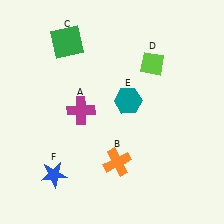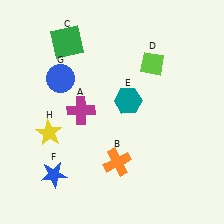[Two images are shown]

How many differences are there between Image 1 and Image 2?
There are 2 differences between the two images.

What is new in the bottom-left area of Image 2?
A yellow star (H) was added in the bottom-left area of Image 2.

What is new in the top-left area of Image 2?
A blue circle (G) was added in the top-left area of Image 2.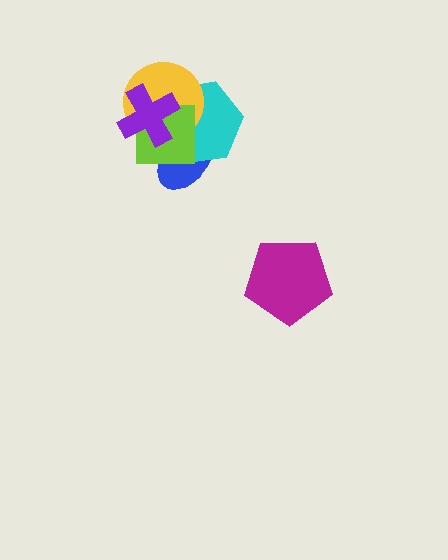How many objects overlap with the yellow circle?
4 objects overlap with the yellow circle.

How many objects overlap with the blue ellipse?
4 objects overlap with the blue ellipse.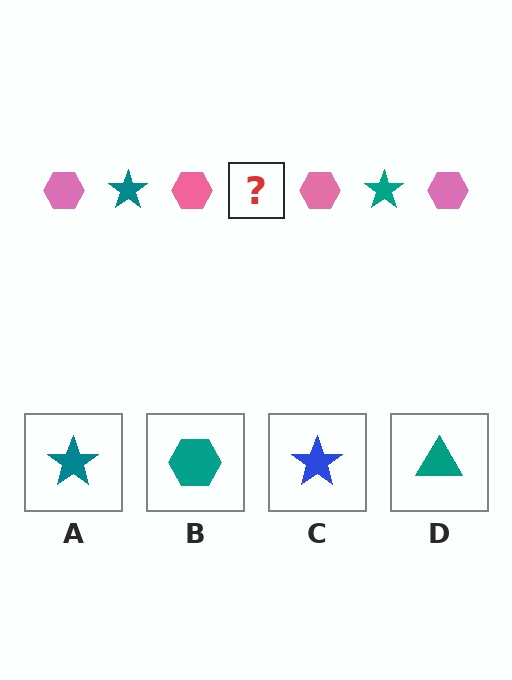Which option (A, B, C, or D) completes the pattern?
A.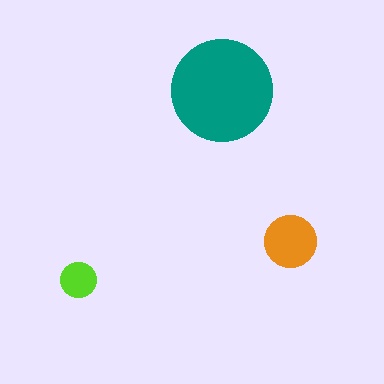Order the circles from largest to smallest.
the teal one, the orange one, the lime one.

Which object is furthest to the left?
The lime circle is leftmost.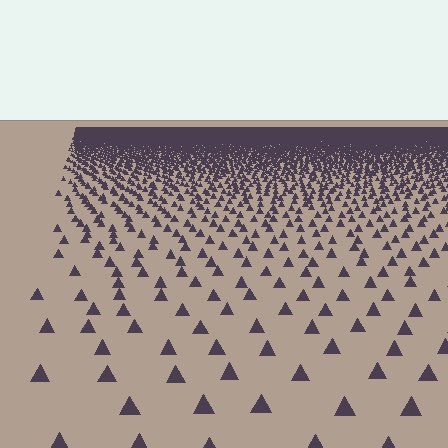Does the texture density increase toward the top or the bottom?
Density increases toward the top.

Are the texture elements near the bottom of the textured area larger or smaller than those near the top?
Larger. Near the bottom, elements are closer to the viewer and appear at a bigger on-screen size.